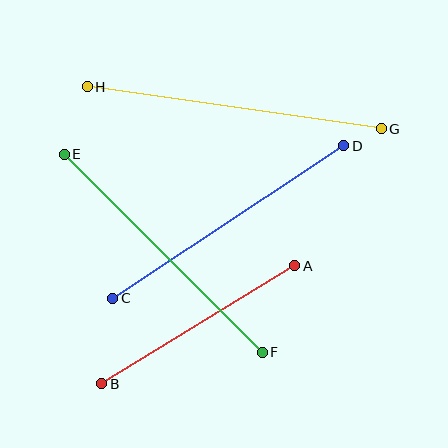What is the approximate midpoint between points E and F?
The midpoint is at approximately (163, 253) pixels.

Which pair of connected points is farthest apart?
Points G and H are farthest apart.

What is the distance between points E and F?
The distance is approximately 280 pixels.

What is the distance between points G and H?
The distance is approximately 297 pixels.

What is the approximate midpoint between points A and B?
The midpoint is at approximately (198, 325) pixels.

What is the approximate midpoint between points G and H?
The midpoint is at approximately (234, 108) pixels.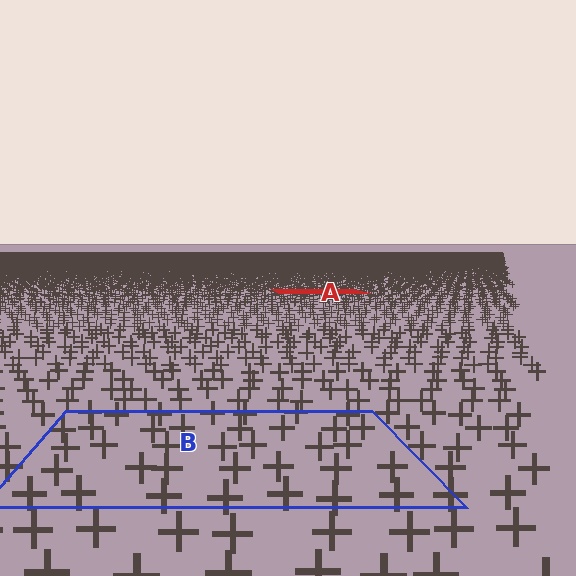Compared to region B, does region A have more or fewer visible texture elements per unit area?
Region A has more texture elements per unit area — they are packed more densely because it is farther away.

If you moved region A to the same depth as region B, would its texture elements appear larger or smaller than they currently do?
They would appear larger. At a closer depth, the same texture elements are projected at a bigger on-screen size.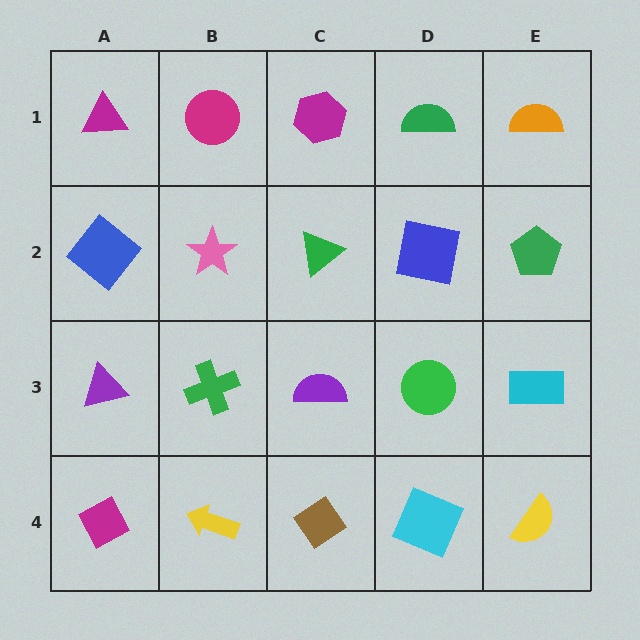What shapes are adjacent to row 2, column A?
A magenta triangle (row 1, column A), a purple triangle (row 3, column A), a pink star (row 2, column B).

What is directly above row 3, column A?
A blue diamond.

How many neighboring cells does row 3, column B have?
4.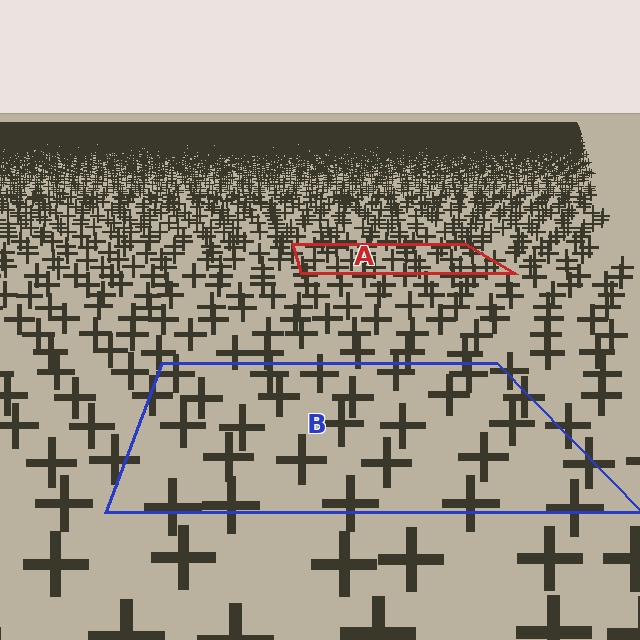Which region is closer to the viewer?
Region B is closer. The texture elements there are larger and more spread out.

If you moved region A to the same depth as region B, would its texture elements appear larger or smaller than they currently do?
They would appear larger. At a closer depth, the same texture elements are projected at a bigger on-screen size.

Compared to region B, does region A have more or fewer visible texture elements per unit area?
Region A has more texture elements per unit area — they are packed more densely because it is farther away.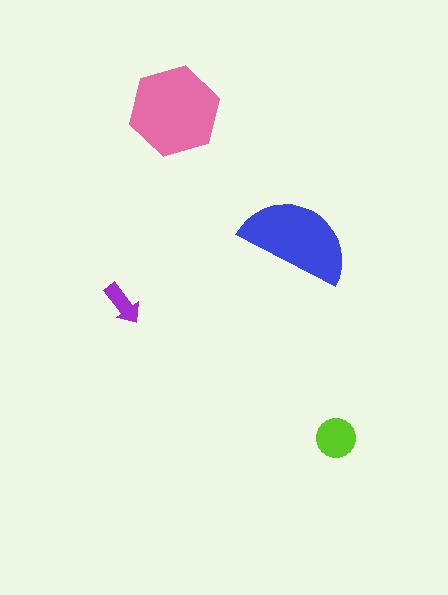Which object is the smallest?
The purple arrow.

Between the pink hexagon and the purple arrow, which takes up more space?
The pink hexagon.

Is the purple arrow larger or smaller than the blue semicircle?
Smaller.